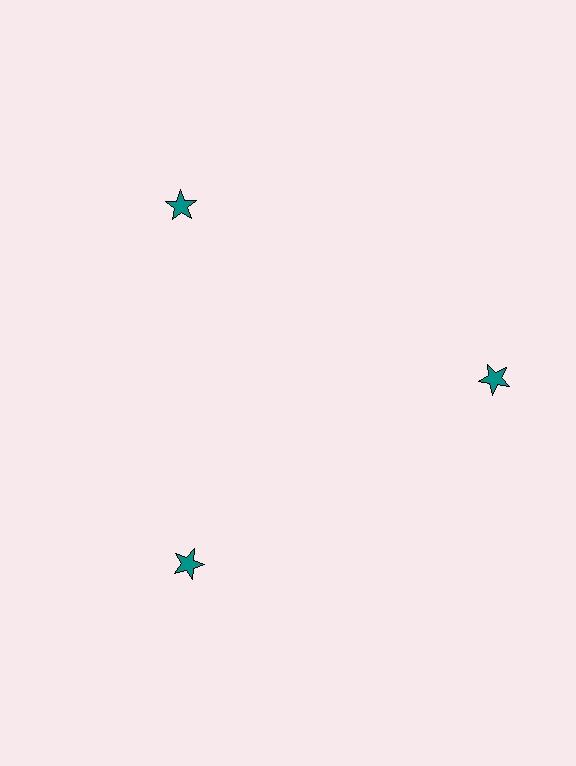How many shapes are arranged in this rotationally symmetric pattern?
There are 3 shapes, arranged in 3 groups of 1.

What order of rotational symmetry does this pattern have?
This pattern has 3-fold rotational symmetry.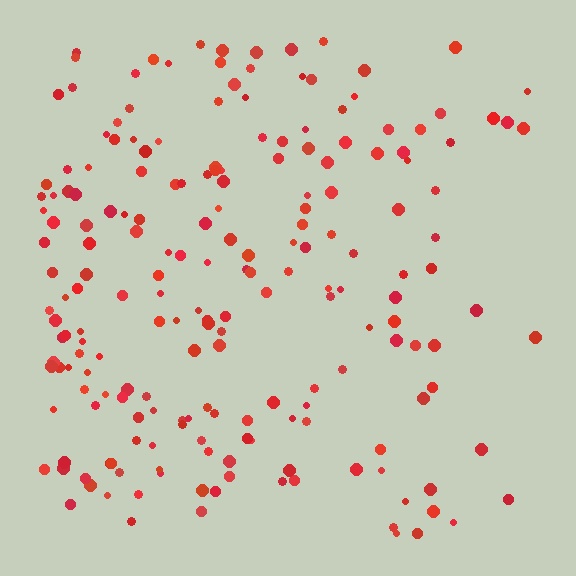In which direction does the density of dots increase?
From right to left, with the left side densest.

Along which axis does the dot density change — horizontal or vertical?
Horizontal.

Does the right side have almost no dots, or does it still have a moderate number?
Still a moderate number, just noticeably fewer than the left.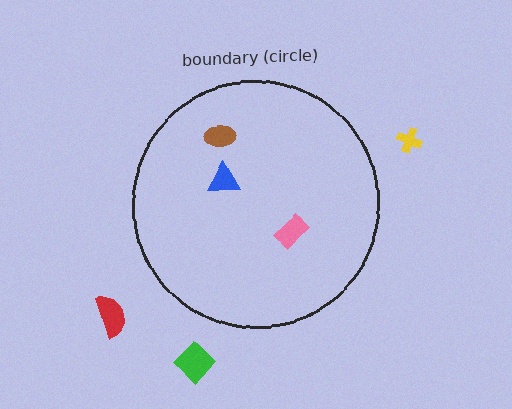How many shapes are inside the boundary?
3 inside, 3 outside.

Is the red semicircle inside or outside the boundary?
Outside.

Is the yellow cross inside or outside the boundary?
Outside.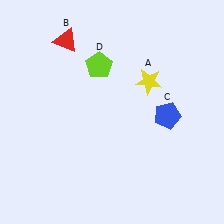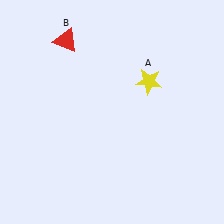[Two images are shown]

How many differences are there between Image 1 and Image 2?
There are 2 differences between the two images.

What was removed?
The lime pentagon (D), the blue pentagon (C) were removed in Image 2.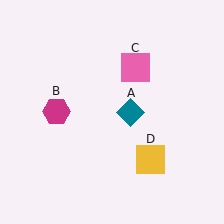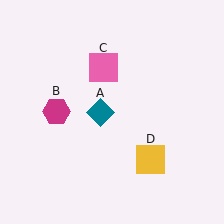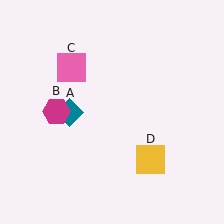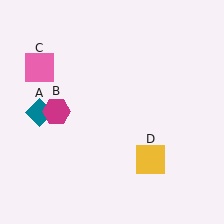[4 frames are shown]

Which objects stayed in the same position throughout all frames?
Magenta hexagon (object B) and yellow square (object D) remained stationary.